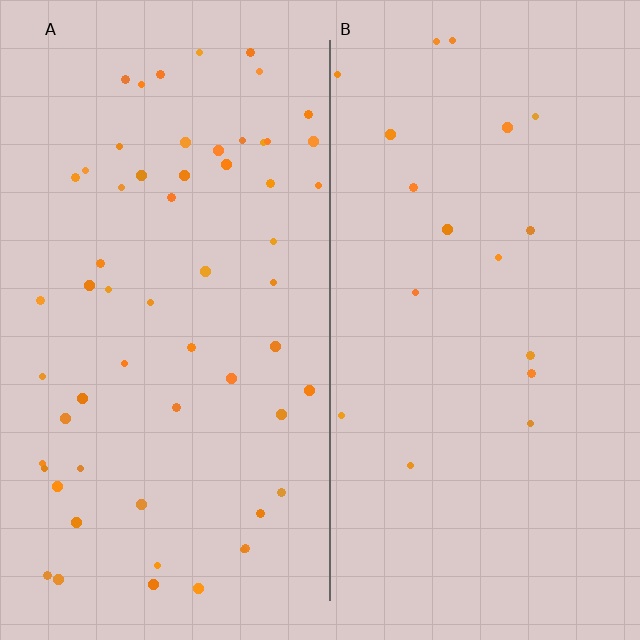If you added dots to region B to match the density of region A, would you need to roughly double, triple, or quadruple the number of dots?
Approximately triple.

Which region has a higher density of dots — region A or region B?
A (the left).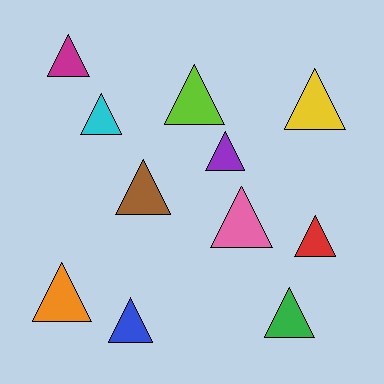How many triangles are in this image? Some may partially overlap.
There are 11 triangles.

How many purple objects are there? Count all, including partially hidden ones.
There is 1 purple object.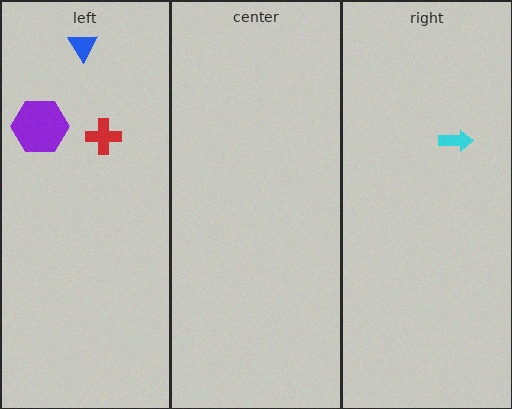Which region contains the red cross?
The left region.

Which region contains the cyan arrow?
The right region.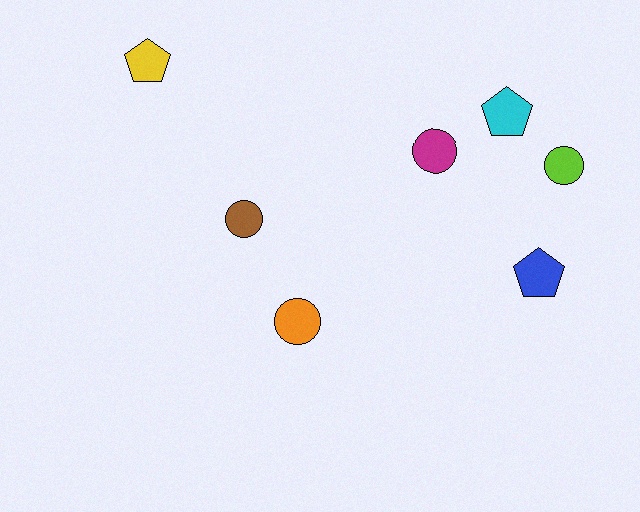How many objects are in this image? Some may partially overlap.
There are 7 objects.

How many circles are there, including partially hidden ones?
There are 4 circles.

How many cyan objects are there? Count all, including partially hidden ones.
There is 1 cyan object.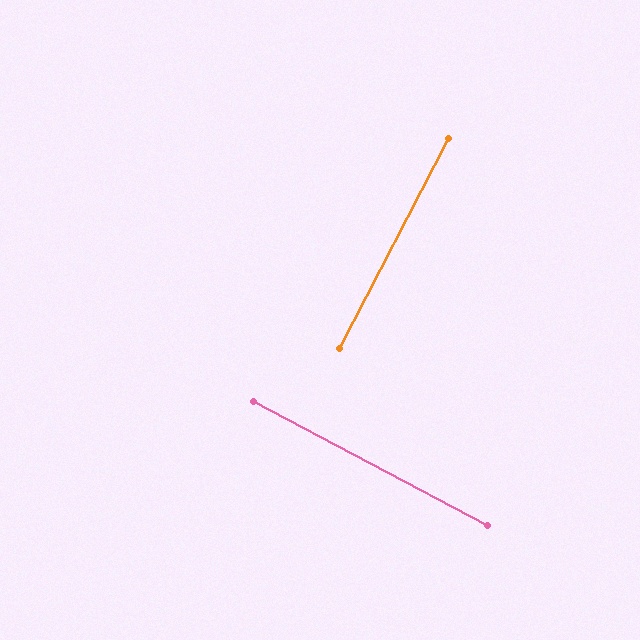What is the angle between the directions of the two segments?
Approximately 90 degrees.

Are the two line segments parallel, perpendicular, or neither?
Perpendicular — they meet at approximately 90°.